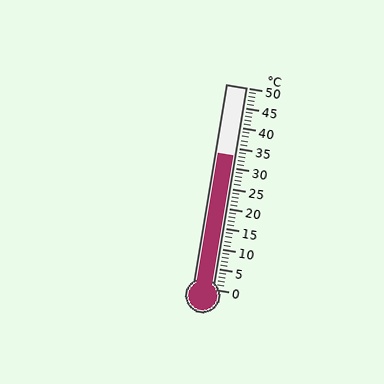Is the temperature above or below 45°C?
The temperature is below 45°C.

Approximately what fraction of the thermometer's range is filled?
The thermometer is filled to approximately 65% of its range.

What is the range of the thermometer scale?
The thermometer scale ranges from 0°C to 50°C.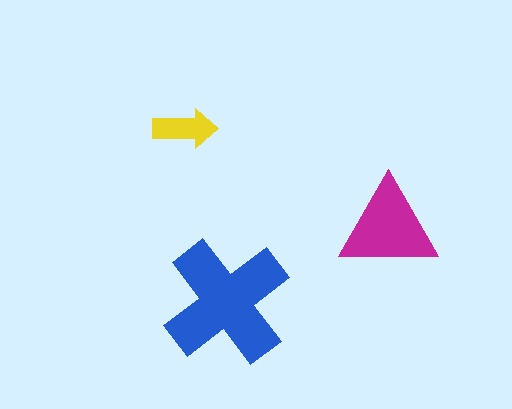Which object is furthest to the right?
The magenta triangle is rightmost.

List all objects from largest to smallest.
The blue cross, the magenta triangle, the yellow arrow.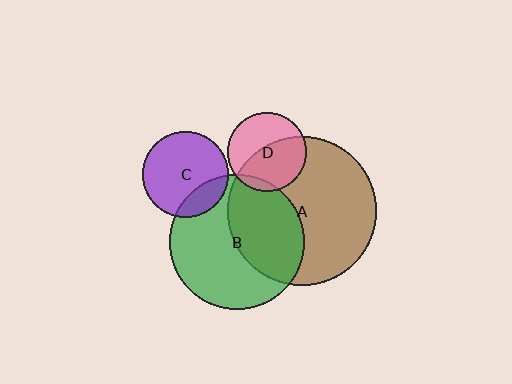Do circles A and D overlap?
Yes.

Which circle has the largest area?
Circle A (brown).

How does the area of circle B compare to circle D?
Approximately 2.9 times.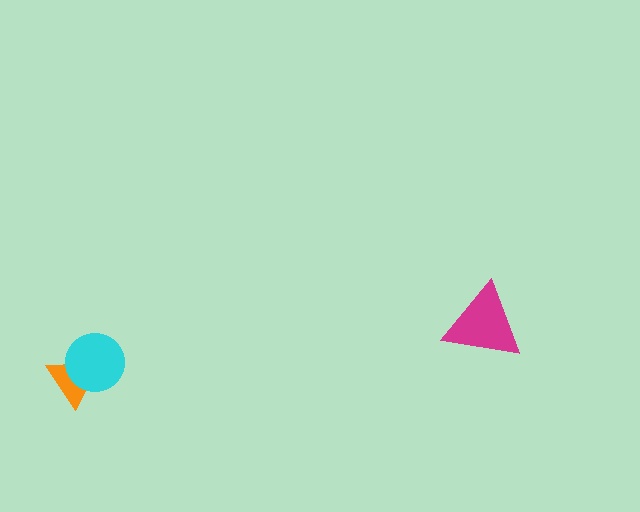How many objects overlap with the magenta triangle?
0 objects overlap with the magenta triangle.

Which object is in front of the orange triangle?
The cyan circle is in front of the orange triangle.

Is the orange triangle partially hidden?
Yes, it is partially covered by another shape.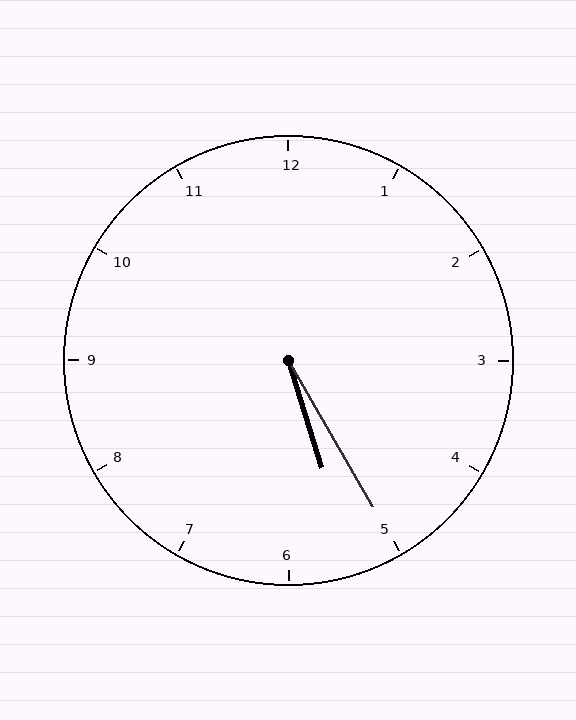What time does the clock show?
5:25.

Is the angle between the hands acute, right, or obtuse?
It is acute.